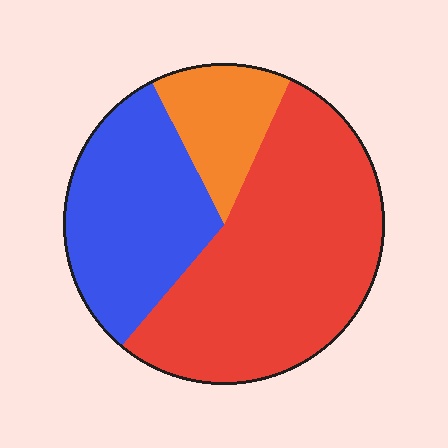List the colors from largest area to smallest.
From largest to smallest: red, blue, orange.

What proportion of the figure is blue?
Blue covers roughly 30% of the figure.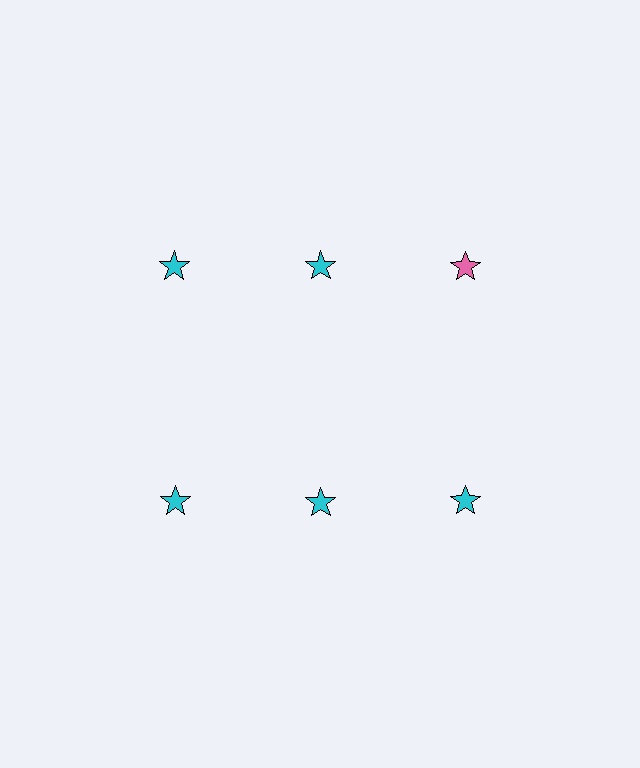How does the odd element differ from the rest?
It has a different color: pink instead of cyan.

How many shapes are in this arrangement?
There are 6 shapes arranged in a grid pattern.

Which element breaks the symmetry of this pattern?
The pink star in the top row, center column breaks the symmetry. All other shapes are cyan stars.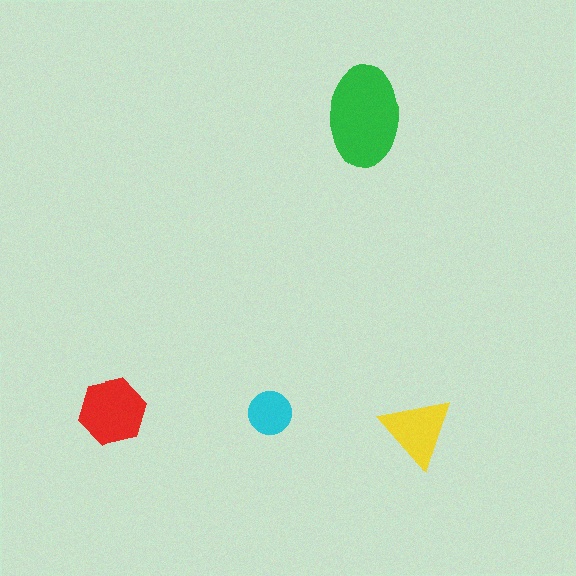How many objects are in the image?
There are 4 objects in the image.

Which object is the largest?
The green ellipse.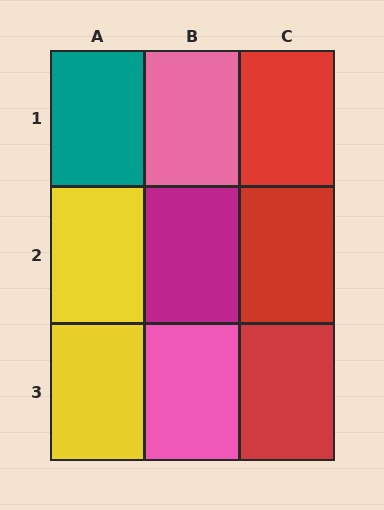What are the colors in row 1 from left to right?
Teal, pink, red.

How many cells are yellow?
2 cells are yellow.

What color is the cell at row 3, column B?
Pink.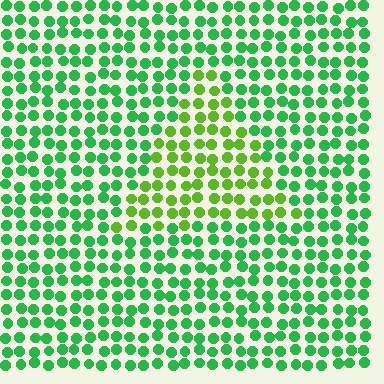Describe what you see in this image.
The image is filled with small green elements in a uniform arrangement. A triangle-shaped region is visible where the elements are tinted to a slightly different hue, forming a subtle color boundary.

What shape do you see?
I see a triangle.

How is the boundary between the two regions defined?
The boundary is defined purely by a slight shift in hue (about 36 degrees). Spacing, size, and orientation are identical on both sides.